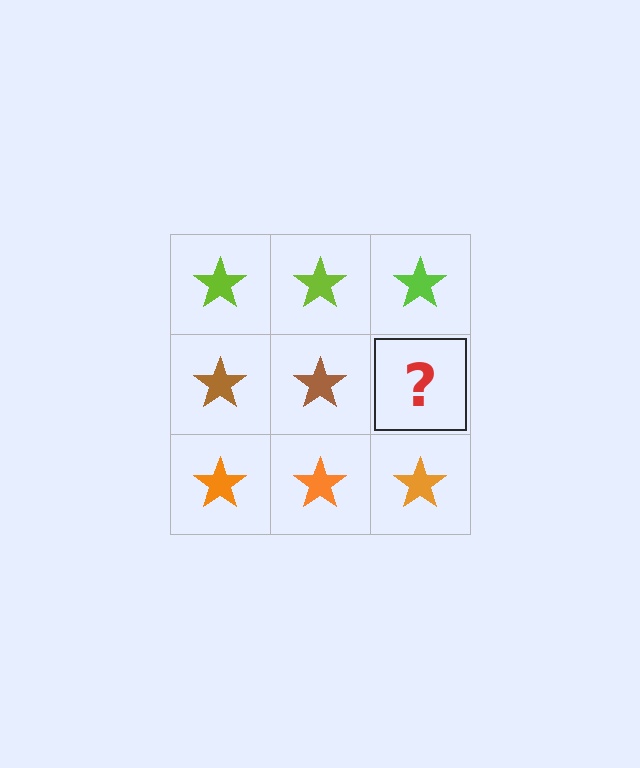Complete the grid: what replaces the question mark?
The question mark should be replaced with a brown star.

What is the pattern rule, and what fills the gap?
The rule is that each row has a consistent color. The gap should be filled with a brown star.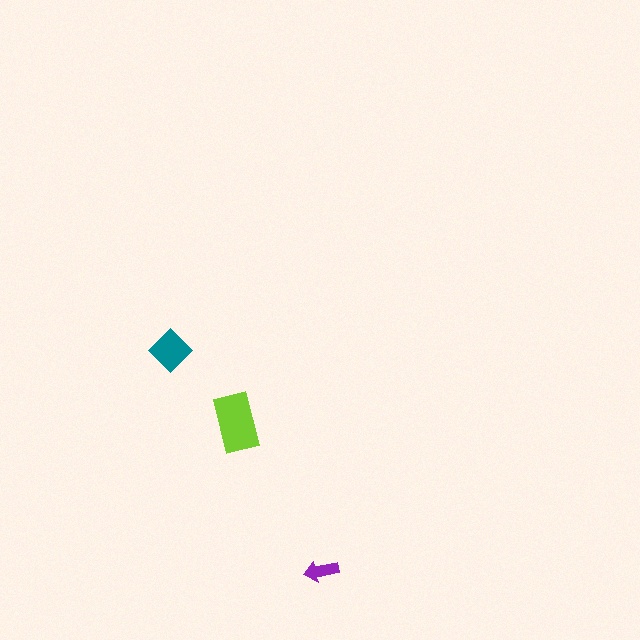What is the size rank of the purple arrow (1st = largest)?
3rd.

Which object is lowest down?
The purple arrow is bottommost.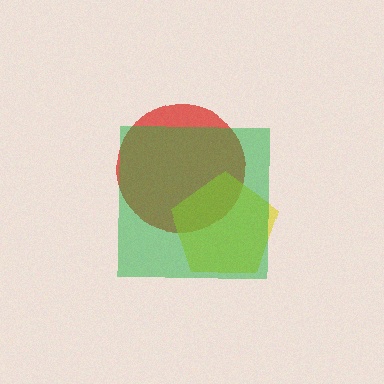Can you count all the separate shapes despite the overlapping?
Yes, there are 3 separate shapes.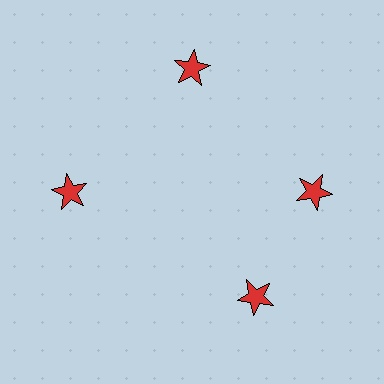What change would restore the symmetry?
The symmetry would be restored by rotating it back into even spacing with its neighbors so that all 4 stars sit at equal angles and equal distance from the center.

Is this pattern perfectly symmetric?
No. The 4 red stars are arranged in a ring, but one element near the 6 o'clock position is rotated out of alignment along the ring, breaking the 4-fold rotational symmetry.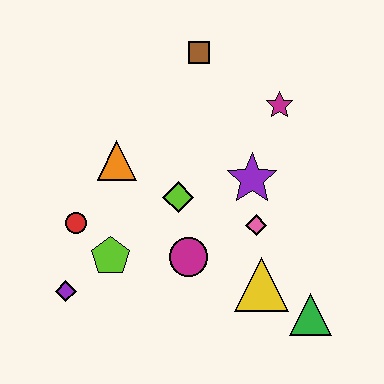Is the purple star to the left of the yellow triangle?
Yes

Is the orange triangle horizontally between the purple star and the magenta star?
No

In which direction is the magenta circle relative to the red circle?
The magenta circle is to the right of the red circle.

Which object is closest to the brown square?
The magenta star is closest to the brown square.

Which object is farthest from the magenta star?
The purple diamond is farthest from the magenta star.